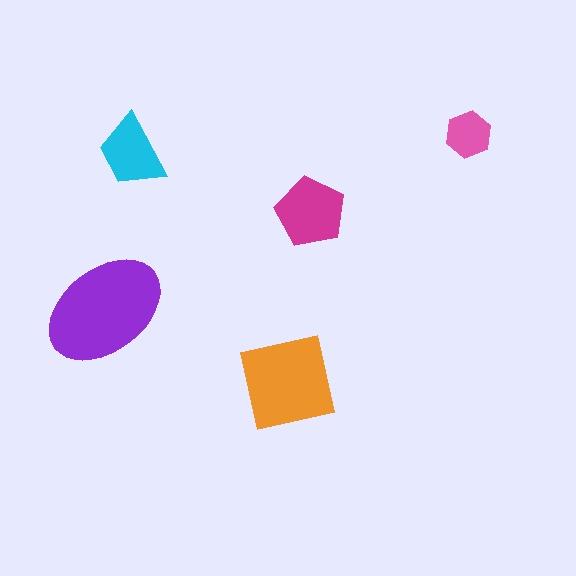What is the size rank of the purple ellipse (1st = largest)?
1st.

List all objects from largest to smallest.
The purple ellipse, the orange square, the magenta pentagon, the cyan trapezoid, the pink hexagon.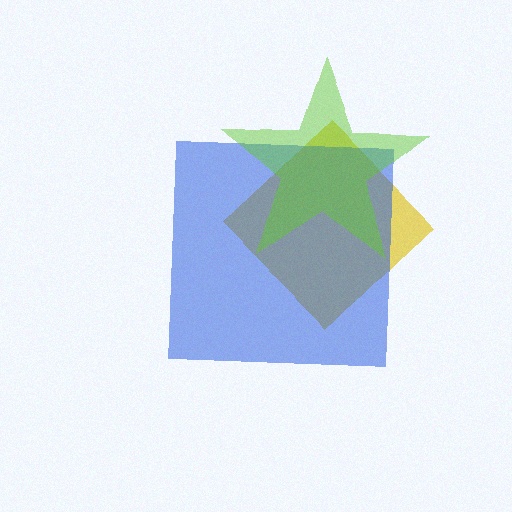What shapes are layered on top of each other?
The layered shapes are: a yellow diamond, a blue square, a lime star.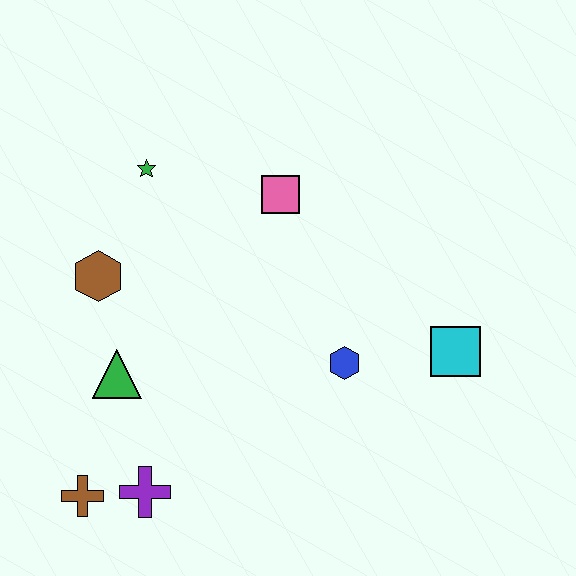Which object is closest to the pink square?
The green star is closest to the pink square.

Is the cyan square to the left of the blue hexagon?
No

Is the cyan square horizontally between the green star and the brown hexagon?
No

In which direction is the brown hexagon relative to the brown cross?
The brown hexagon is above the brown cross.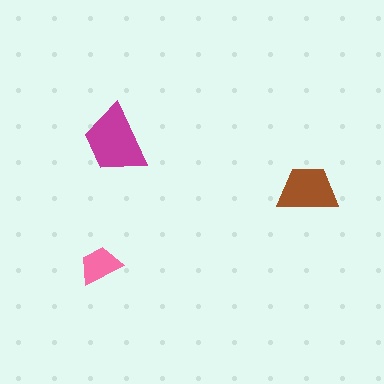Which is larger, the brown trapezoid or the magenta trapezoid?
The magenta one.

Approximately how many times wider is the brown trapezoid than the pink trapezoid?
About 1.5 times wider.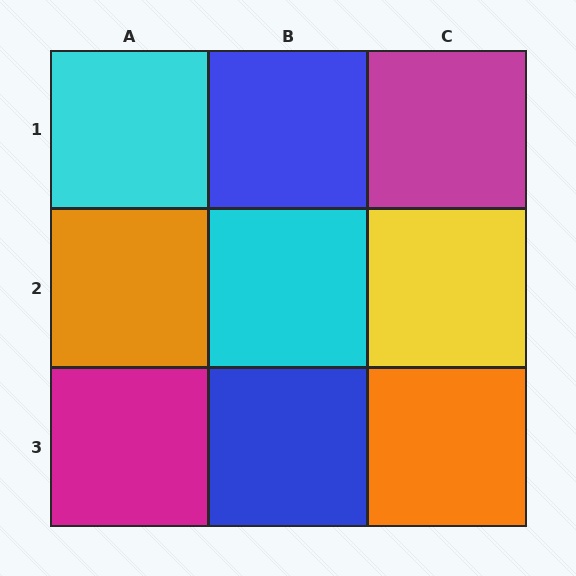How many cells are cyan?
2 cells are cyan.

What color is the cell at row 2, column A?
Orange.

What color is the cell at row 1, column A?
Cyan.